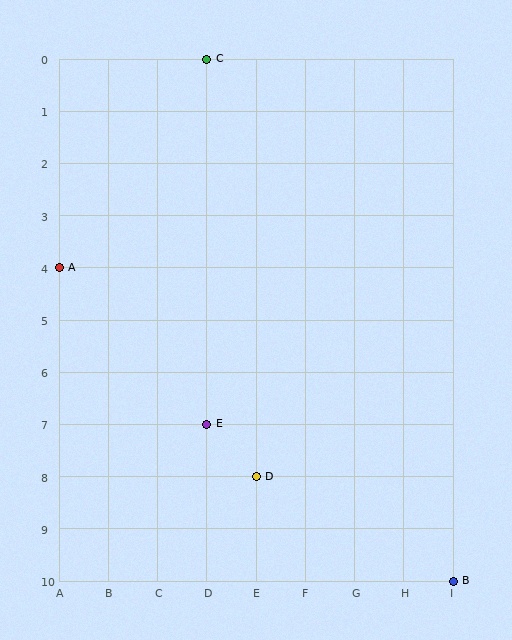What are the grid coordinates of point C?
Point C is at grid coordinates (D, 0).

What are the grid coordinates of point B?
Point B is at grid coordinates (I, 10).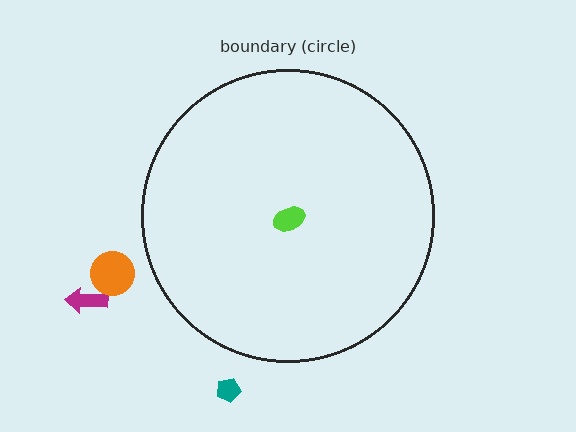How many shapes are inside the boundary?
1 inside, 3 outside.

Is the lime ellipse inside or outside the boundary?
Inside.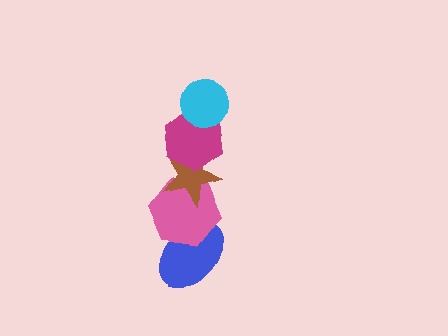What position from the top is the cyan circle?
The cyan circle is 1st from the top.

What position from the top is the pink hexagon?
The pink hexagon is 4th from the top.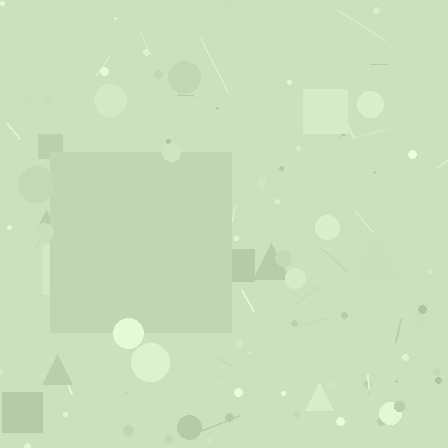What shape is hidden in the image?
A square is hidden in the image.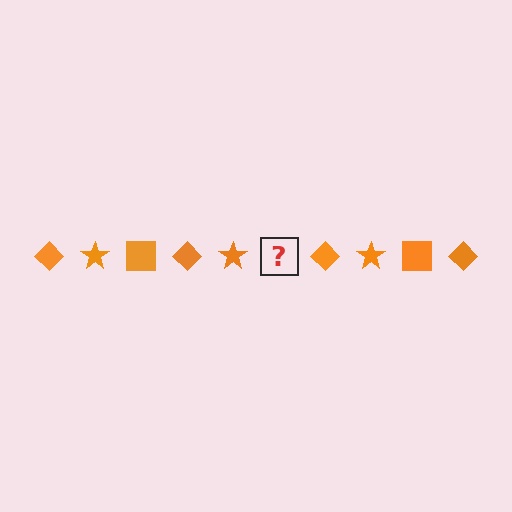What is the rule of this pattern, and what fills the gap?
The rule is that the pattern cycles through diamond, star, square shapes in orange. The gap should be filled with an orange square.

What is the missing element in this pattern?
The missing element is an orange square.